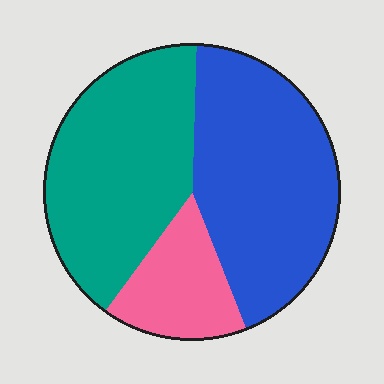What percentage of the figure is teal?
Teal takes up about two fifths (2/5) of the figure.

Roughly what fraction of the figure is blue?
Blue covers roughly 45% of the figure.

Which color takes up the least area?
Pink, at roughly 15%.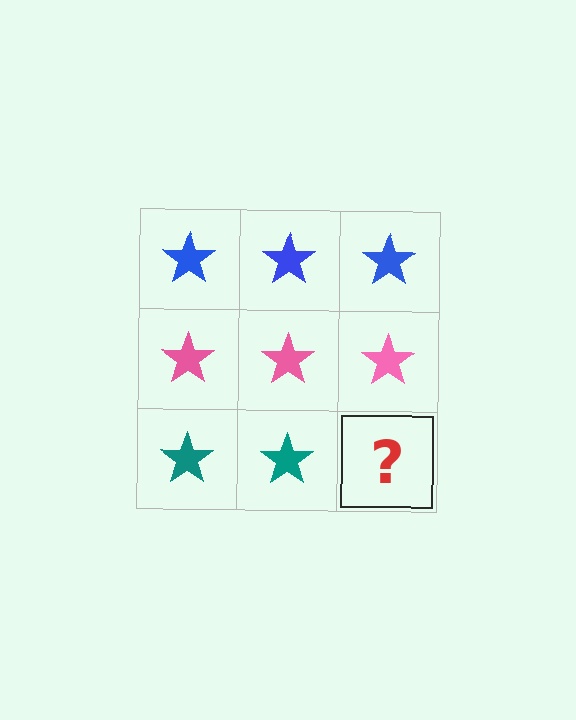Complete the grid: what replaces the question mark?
The question mark should be replaced with a teal star.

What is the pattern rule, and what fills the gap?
The rule is that each row has a consistent color. The gap should be filled with a teal star.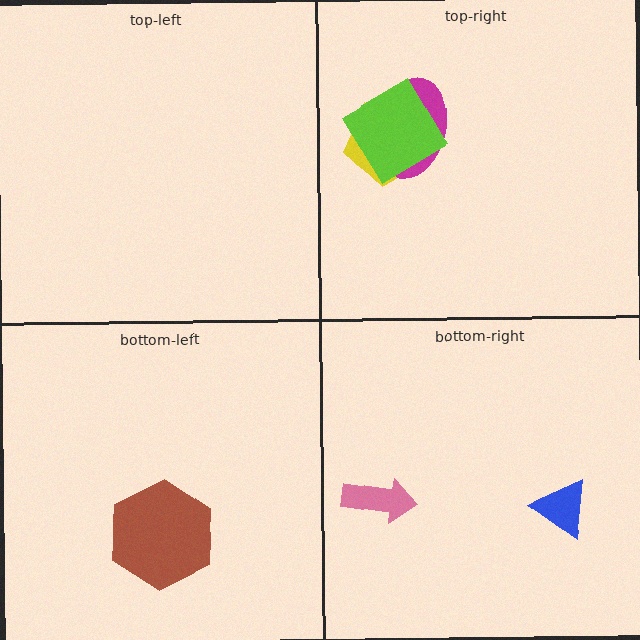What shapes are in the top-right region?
The yellow pentagon, the magenta ellipse, the lime diamond.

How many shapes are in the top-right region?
3.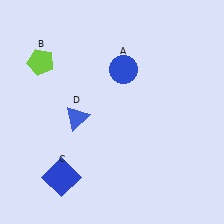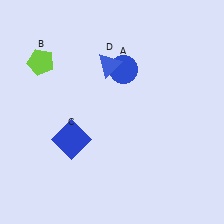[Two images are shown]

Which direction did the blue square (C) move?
The blue square (C) moved up.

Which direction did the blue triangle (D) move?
The blue triangle (D) moved up.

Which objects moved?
The objects that moved are: the blue square (C), the blue triangle (D).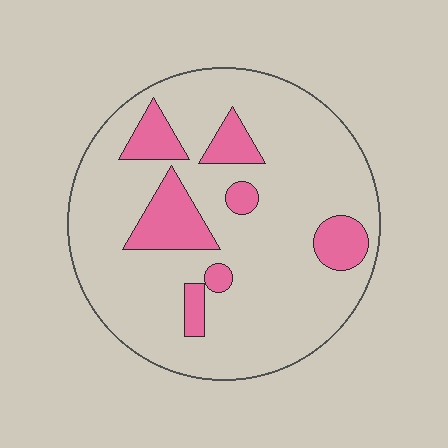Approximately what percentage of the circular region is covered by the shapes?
Approximately 20%.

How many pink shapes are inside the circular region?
7.